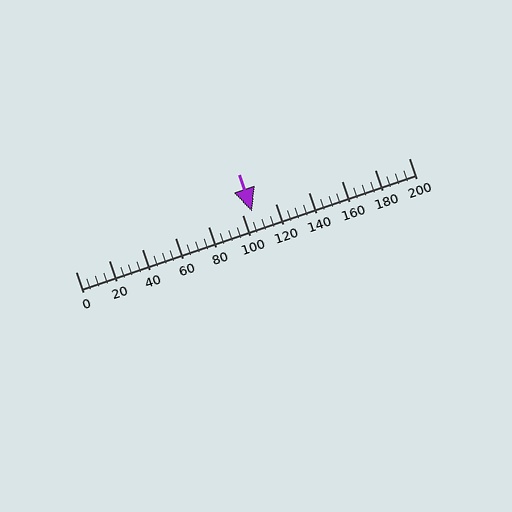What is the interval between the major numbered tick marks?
The major tick marks are spaced 20 units apart.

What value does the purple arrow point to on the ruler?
The purple arrow points to approximately 106.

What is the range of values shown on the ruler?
The ruler shows values from 0 to 200.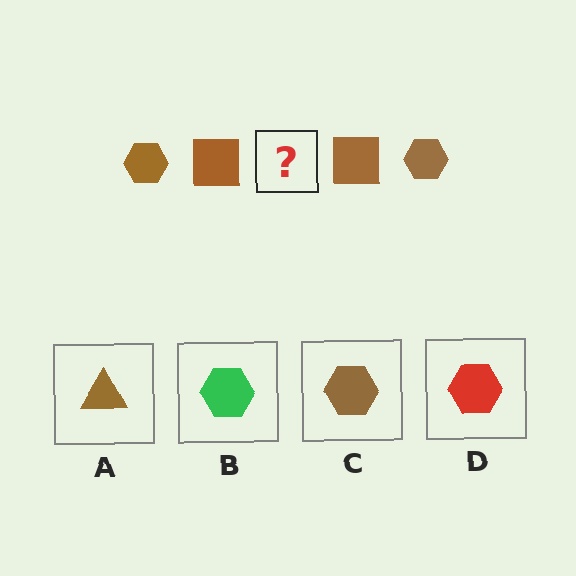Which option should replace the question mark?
Option C.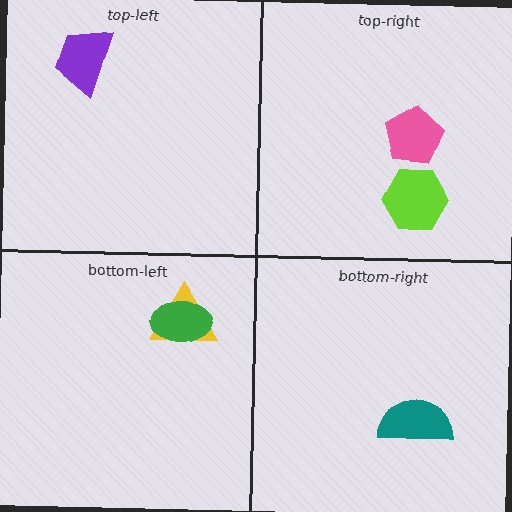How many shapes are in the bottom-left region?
2.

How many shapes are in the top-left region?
1.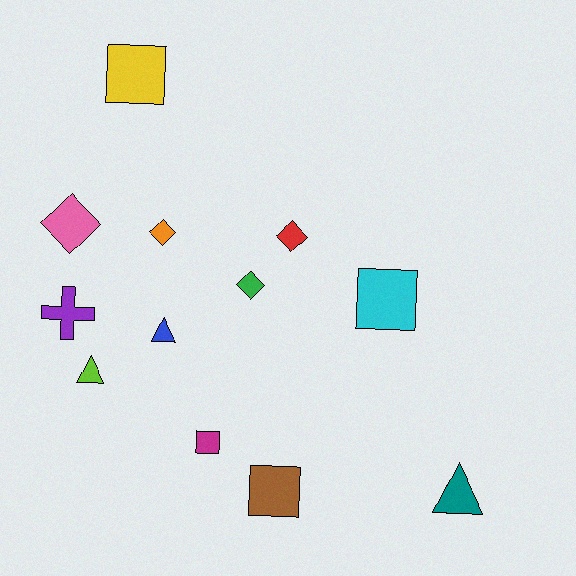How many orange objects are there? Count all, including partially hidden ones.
There is 1 orange object.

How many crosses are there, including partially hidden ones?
There is 1 cross.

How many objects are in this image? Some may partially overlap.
There are 12 objects.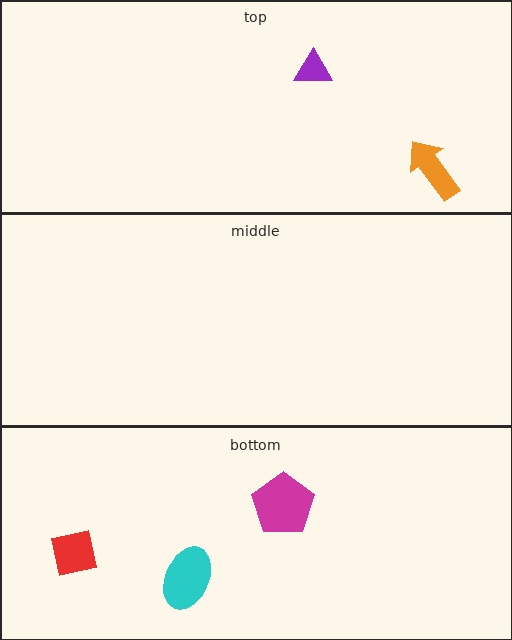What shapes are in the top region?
The purple triangle, the orange arrow.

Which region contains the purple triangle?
The top region.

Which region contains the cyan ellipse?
The bottom region.